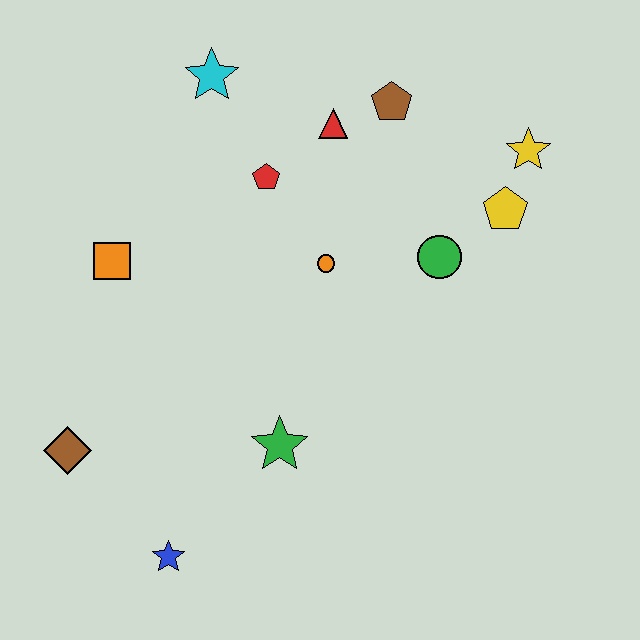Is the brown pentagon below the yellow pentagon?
No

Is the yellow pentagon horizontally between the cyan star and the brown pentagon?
No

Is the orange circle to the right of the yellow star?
No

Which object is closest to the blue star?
The brown diamond is closest to the blue star.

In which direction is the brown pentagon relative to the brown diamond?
The brown pentagon is above the brown diamond.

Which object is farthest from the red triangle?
The blue star is farthest from the red triangle.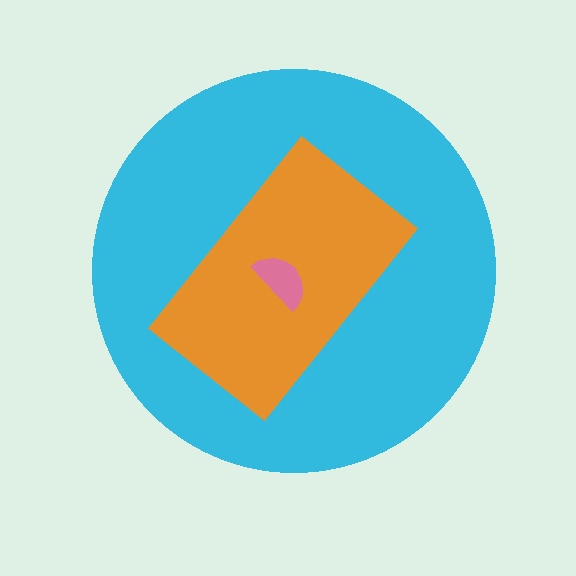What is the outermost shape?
The cyan circle.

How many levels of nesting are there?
3.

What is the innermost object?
The pink semicircle.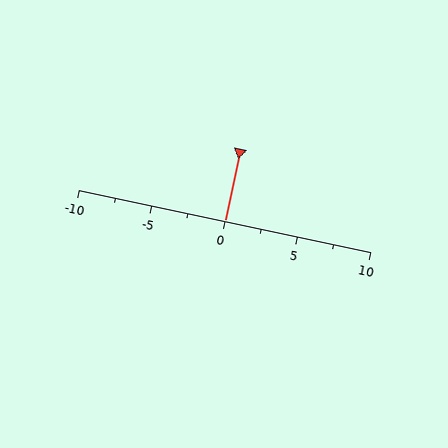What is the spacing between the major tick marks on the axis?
The major ticks are spaced 5 apart.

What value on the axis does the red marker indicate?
The marker indicates approximately 0.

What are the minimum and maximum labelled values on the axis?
The axis runs from -10 to 10.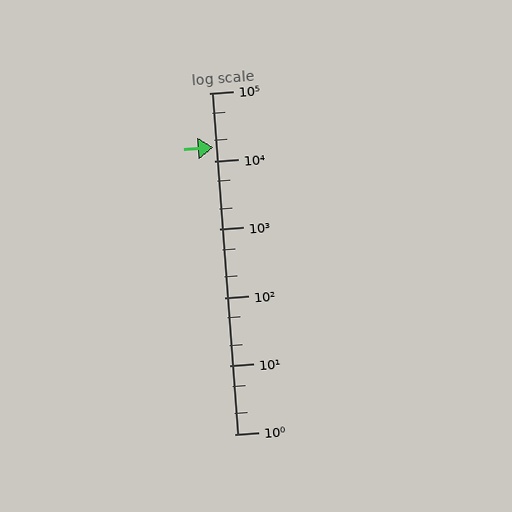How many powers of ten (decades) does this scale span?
The scale spans 5 decades, from 1 to 100000.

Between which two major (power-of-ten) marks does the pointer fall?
The pointer is between 10000 and 100000.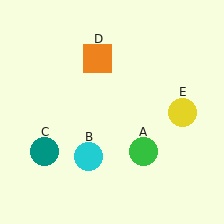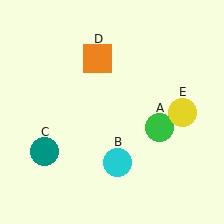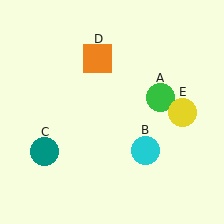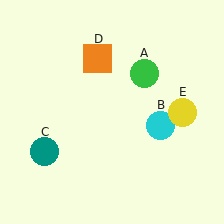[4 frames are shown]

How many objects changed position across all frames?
2 objects changed position: green circle (object A), cyan circle (object B).